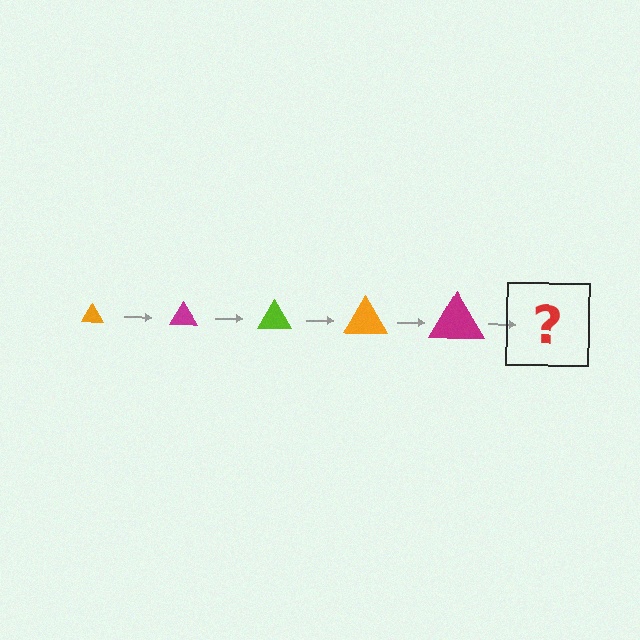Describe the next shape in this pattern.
It should be a lime triangle, larger than the previous one.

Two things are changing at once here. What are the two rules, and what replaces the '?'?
The two rules are that the triangle grows larger each step and the color cycles through orange, magenta, and lime. The '?' should be a lime triangle, larger than the previous one.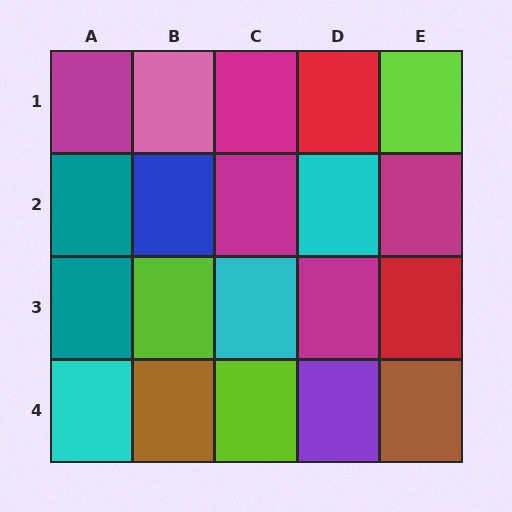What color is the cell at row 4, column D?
Purple.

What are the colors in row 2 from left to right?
Teal, blue, magenta, cyan, magenta.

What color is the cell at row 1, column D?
Red.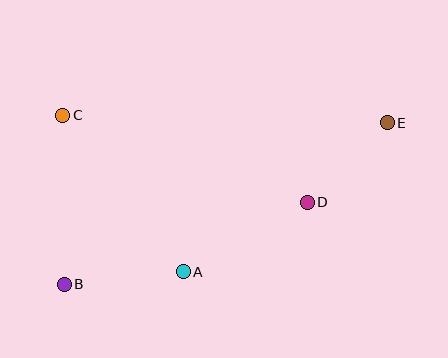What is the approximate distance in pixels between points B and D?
The distance between B and D is approximately 256 pixels.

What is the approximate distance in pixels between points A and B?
The distance between A and B is approximately 119 pixels.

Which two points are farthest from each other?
Points B and E are farthest from each other.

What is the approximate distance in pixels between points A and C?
The distance between A and C is approximately 197 pixels.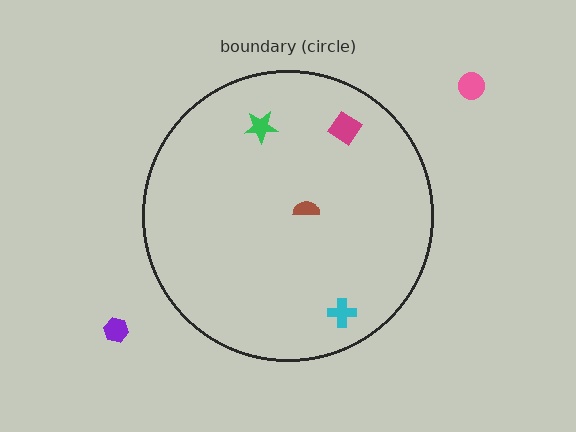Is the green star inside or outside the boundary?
Inside.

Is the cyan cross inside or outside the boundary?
Inside.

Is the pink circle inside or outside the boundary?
Outside.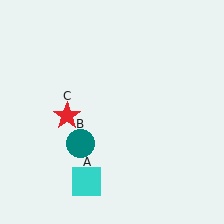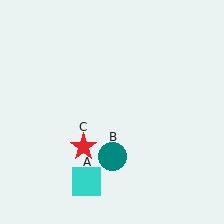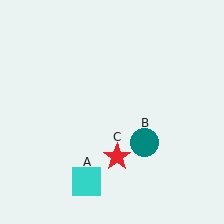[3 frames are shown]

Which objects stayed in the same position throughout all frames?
Cyan square (object A) remained stationary.